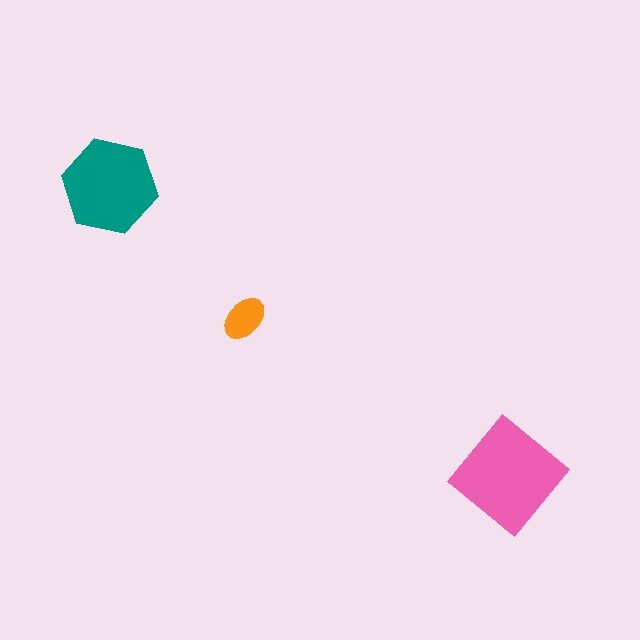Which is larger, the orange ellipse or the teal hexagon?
The teal hexagon.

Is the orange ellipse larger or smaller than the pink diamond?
Smaller.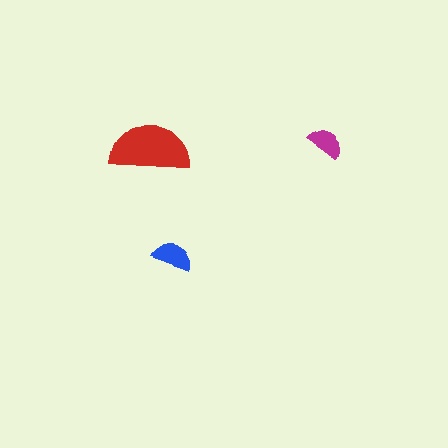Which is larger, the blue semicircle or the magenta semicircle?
The blue one.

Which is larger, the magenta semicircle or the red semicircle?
The red one.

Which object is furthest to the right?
The magenta semicircle is rightmost.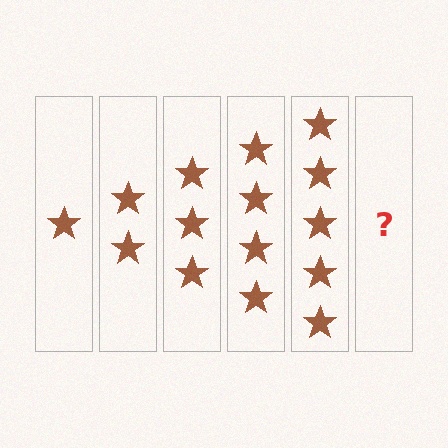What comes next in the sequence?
The next element should be 6 stars.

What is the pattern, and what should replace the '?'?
The pattern is that each step adds one more star. The '?' should be 6 stars.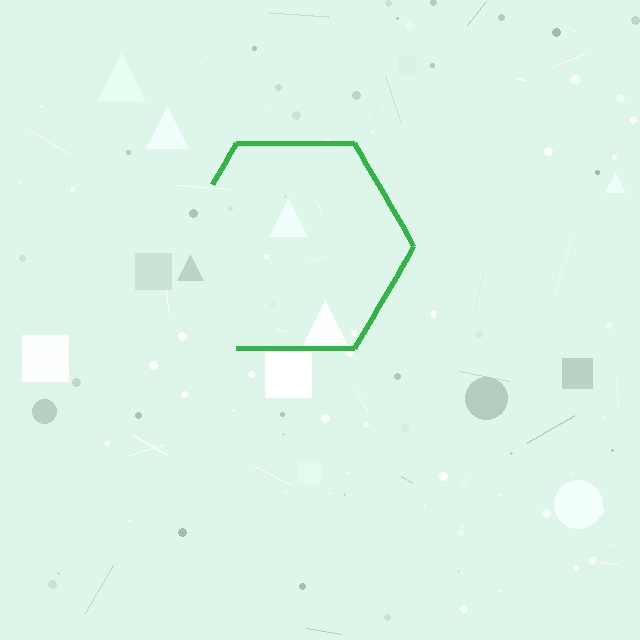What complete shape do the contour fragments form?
The contour fragments form a hexagon.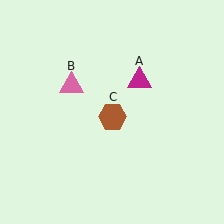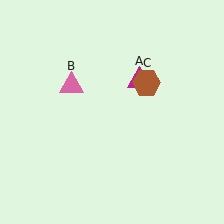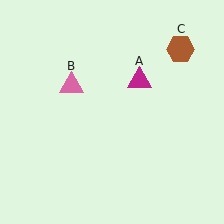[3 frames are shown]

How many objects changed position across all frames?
1 object changed position: brown hexagon (object C).